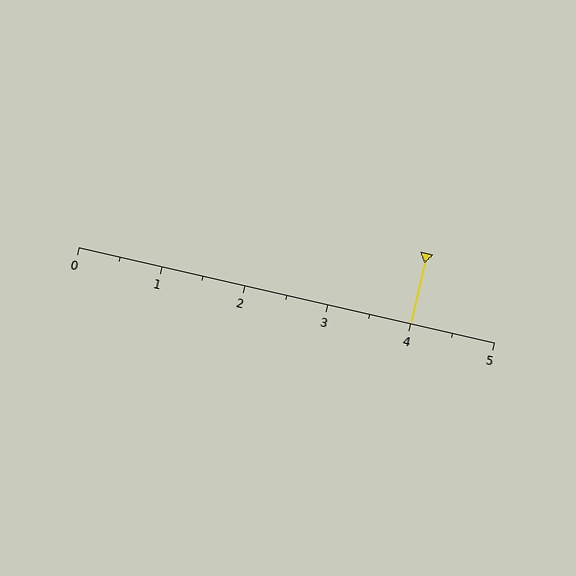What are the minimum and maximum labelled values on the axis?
The axis runs from 0 to 5.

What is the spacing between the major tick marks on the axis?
The major ticks are spaced 1 apart.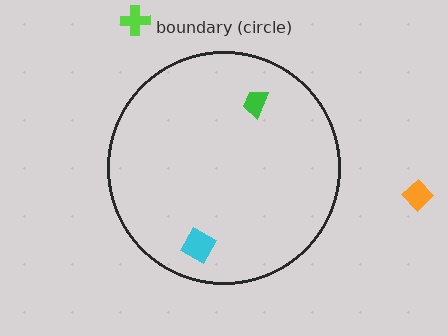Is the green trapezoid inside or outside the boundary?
Inside.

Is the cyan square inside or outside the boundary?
Inside.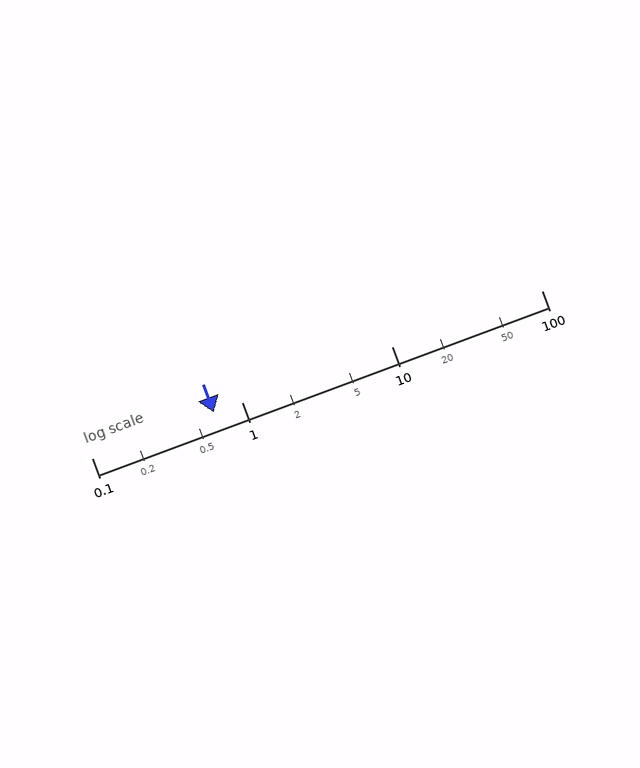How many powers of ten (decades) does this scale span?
The scale spans 3 decades, from 0.1 to 100.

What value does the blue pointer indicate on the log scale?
The pointer indicates approximately 0.65.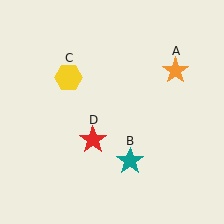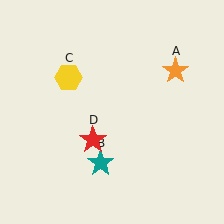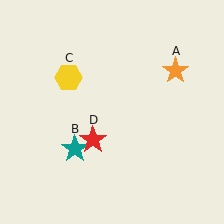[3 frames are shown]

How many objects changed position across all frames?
1 object changed position: teal star (object B).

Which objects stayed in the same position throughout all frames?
Orange star (object A) and yellow hexagon (object C) and red star (object D) remained stationary.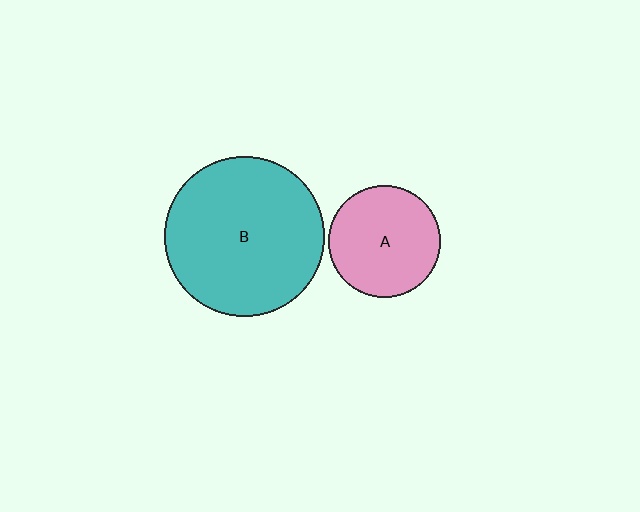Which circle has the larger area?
Circle B (teal).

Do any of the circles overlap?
No, none of the circles overlap.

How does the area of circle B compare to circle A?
Approximately 2.0 times.